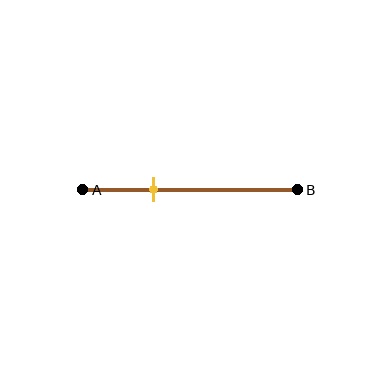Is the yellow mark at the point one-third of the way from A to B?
Yes, the mark is approximately at the one-third point.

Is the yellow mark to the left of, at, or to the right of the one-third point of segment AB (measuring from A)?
The yellow mark is approximately at the one-third point of segment AB.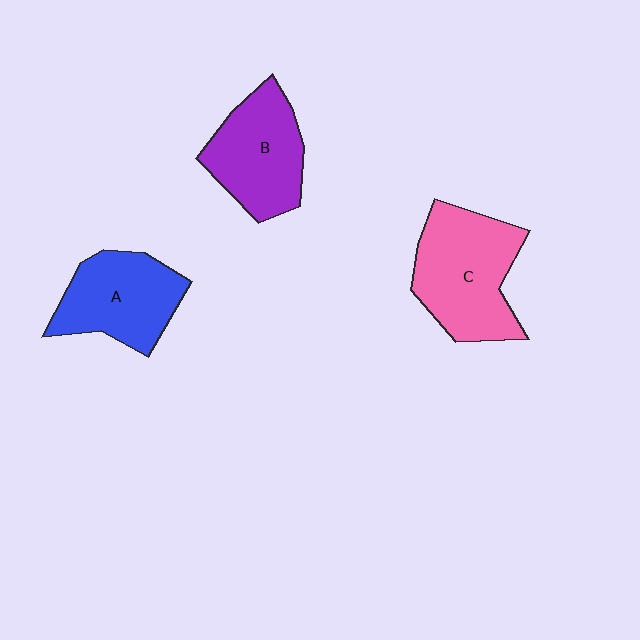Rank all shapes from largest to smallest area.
From largest to smallest: C (pink), B (purple), A (blue).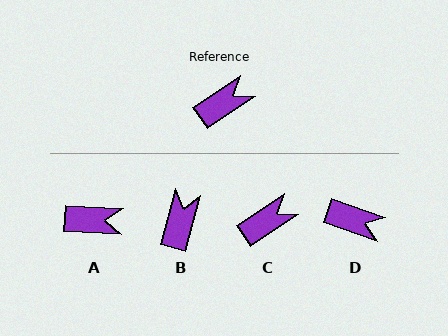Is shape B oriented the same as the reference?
No, it is off by about 40 degrees.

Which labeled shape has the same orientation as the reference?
C.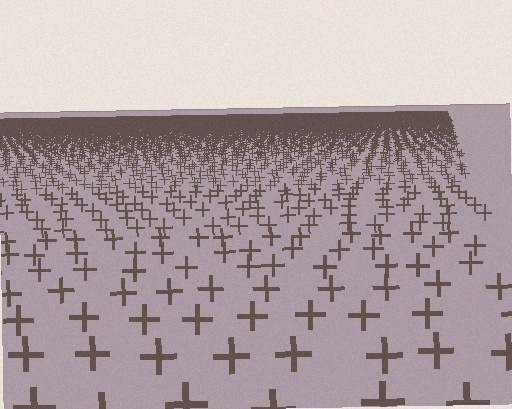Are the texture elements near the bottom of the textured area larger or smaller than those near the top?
Larger. Near the bottom, elements are closer to the viewer and appear at a bigger on-screen size.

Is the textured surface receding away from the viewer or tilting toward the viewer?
The surface is receding away from the viewer. Texture elements get smaller and denser toward the top.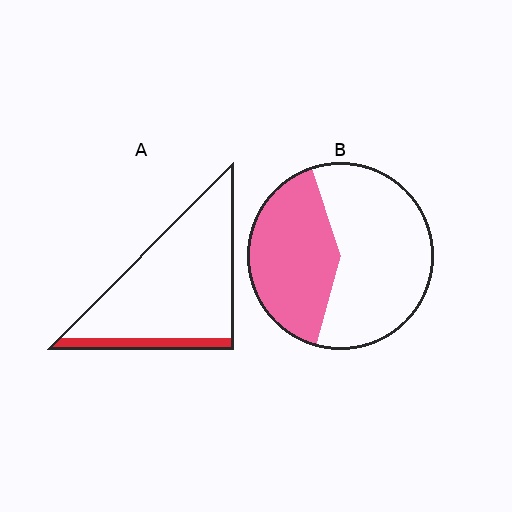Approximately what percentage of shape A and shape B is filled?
A is approximately 10% and B is approximately 40%.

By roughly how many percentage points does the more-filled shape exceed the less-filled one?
By roughly 30 percentage points (B over A).